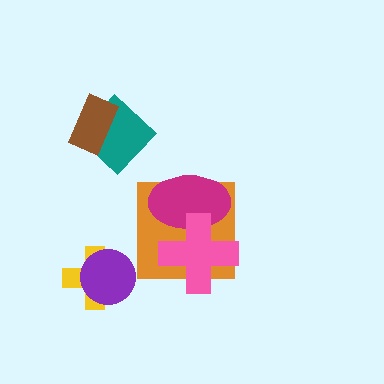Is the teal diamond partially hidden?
Yes, it is partially covered by another shape.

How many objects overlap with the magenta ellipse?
2 objects overlap with the magenta ellipse.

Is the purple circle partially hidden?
No, no other shape covers it.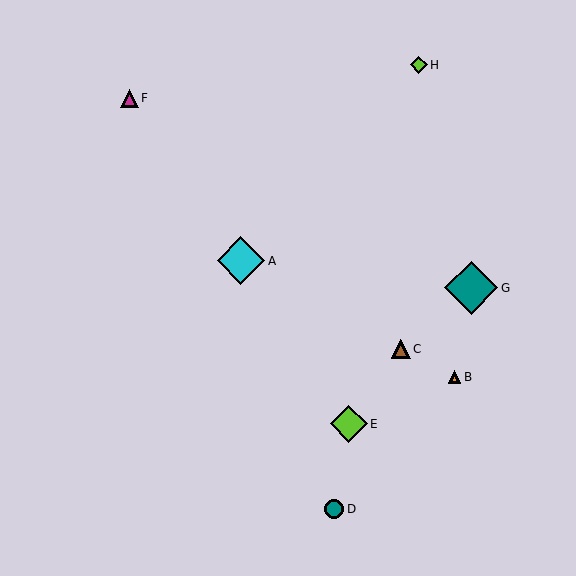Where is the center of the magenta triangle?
The center of the magenta triangle is at (129, 98).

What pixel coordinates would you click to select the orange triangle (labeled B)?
Click at (454, 377) to select the orange triangle B.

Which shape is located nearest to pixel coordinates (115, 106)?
The magenta triangle (labeled F) at (129, 98) is nearest to that location.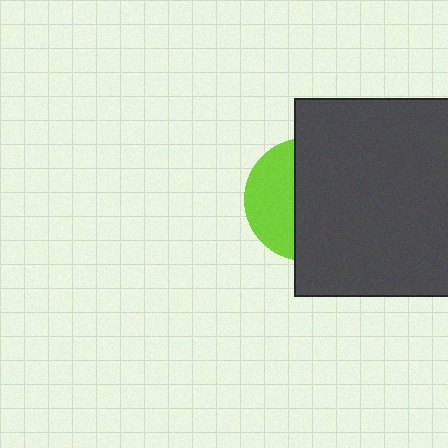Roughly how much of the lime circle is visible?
A small part of it is visible (roughly 38%).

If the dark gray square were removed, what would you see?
You would see the complete lime circle.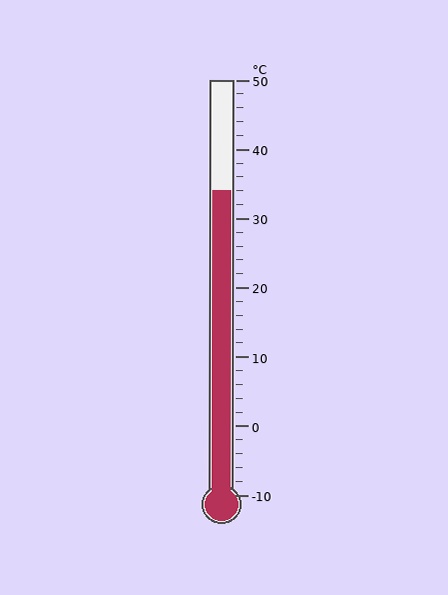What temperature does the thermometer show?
The thermometer shows approximately 34°C.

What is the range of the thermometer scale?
The thermometer scale ranges from -10°C to 50°C.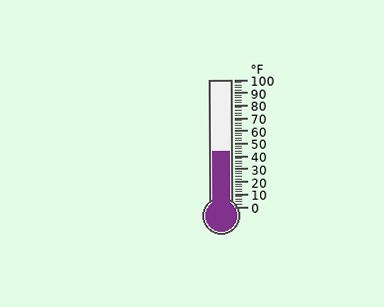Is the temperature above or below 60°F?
The temperature is below 60°F.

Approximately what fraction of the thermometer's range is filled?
The thermometer is filled to approximately 45% of its range.